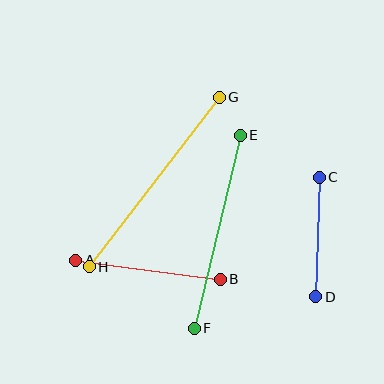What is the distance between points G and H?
The distance is approximately 214 pixels.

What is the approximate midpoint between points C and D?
The midpoint is at approximately (318, 237) pixels.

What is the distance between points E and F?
The distance is approximately 199 pixels.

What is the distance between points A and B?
The distance is approximately 146 pixels.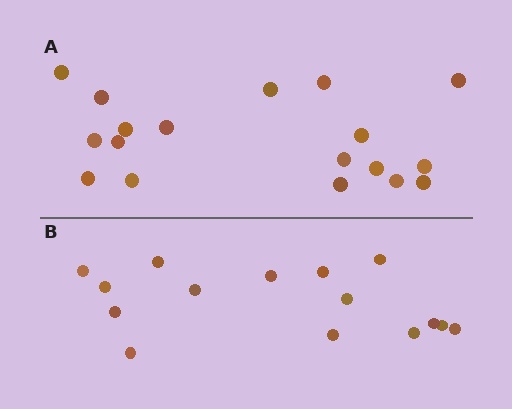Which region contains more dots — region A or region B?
Region A (the top region) has more dots.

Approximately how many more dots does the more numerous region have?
Region A has just a few more — roughly 2 or 3 more dots than region B.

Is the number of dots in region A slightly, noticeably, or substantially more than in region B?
Region A has only slightly more — the two regions are fairly close. The ratio is roughly 1.2 to 1.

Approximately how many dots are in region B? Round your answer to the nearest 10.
About 20 dots. (The exact count is 15, which rounds to 20.)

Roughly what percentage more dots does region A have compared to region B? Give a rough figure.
About 20% more.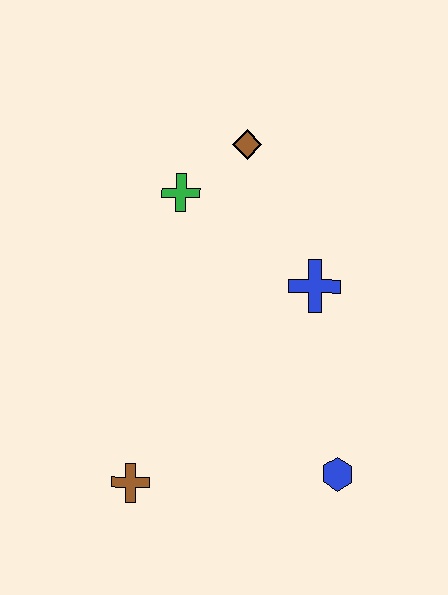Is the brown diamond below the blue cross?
No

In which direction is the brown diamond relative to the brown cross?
The brown diamond is above the brown cross.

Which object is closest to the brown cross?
The blue hexagon is closest to the brown cross.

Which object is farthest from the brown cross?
The brown diamond is farthest from the brown cross.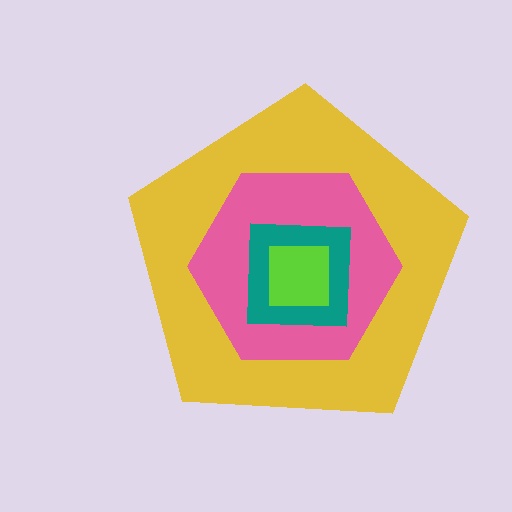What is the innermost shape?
The lime square.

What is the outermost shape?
The yellow pentagon.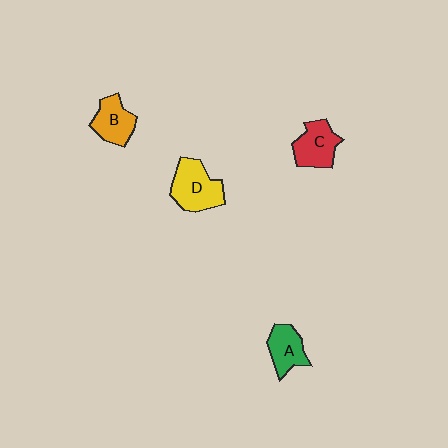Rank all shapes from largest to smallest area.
From largest to smallest: D (yellow), C (red), B (orange), A (green).